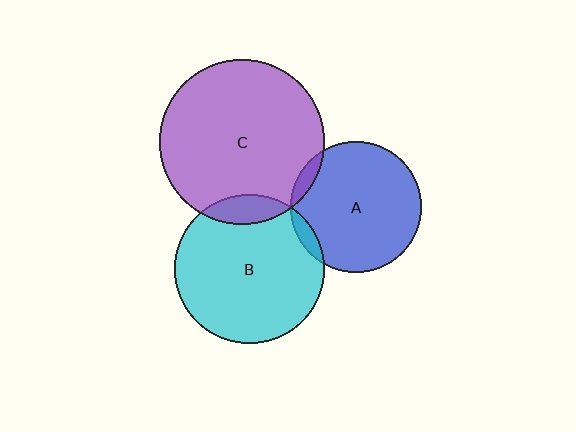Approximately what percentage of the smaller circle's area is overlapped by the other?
Approximately 5%.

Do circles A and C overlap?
Yes.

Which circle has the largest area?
Circle C (purple).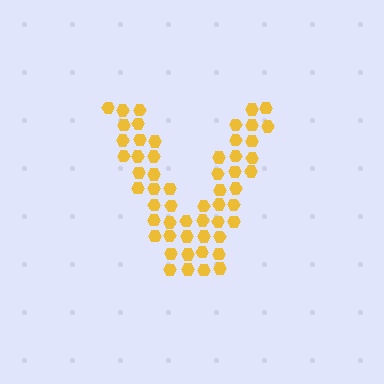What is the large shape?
The large shape is the letter V.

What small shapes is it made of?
It is made of small hexagons.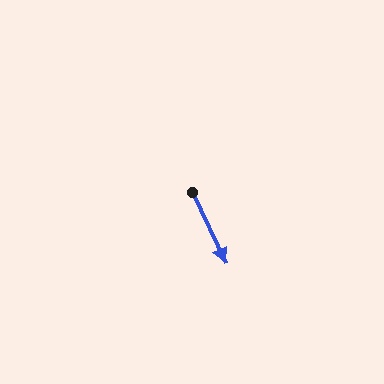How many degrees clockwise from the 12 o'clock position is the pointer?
Approximately 155 degrees.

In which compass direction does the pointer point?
Southeast.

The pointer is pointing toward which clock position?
Roughly 5 o'clock.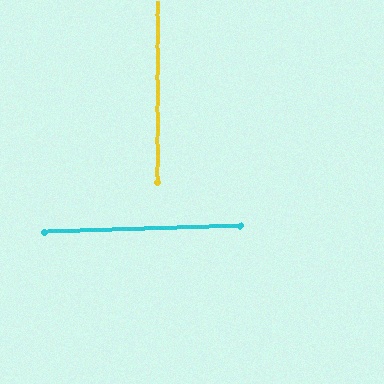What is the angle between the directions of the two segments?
Approximately 88 degrees.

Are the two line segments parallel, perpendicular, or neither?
Perpendicular — they meet at approximately 88°.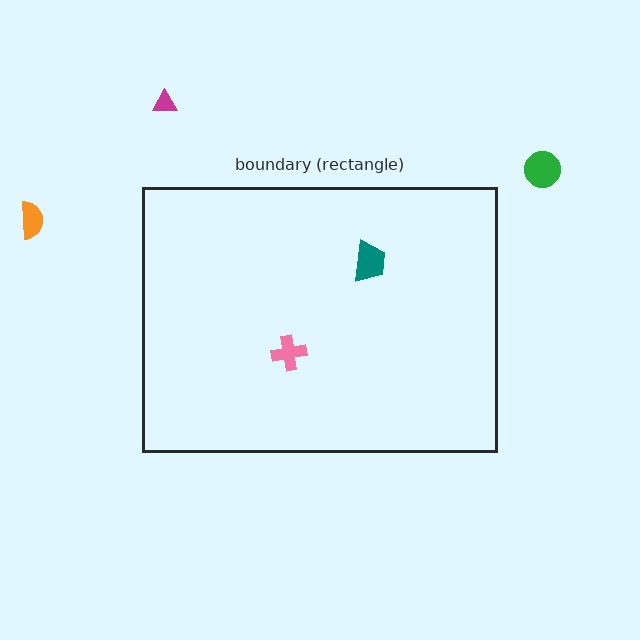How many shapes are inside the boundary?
2 inside, 3 outside.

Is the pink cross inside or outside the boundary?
Inside.